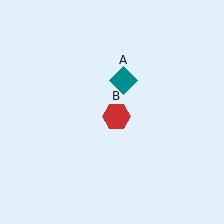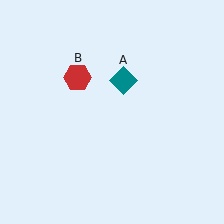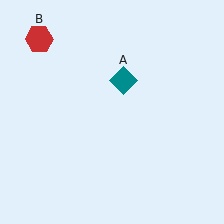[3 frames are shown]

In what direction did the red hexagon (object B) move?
The red hexagon (object B) moved up and to the left.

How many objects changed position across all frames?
1 object changed position: red hexagon (object B).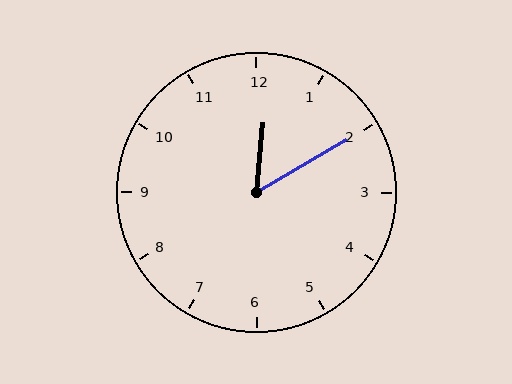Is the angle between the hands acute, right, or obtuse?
It is acute.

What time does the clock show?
12:10.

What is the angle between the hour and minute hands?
Approximately 55 degrees.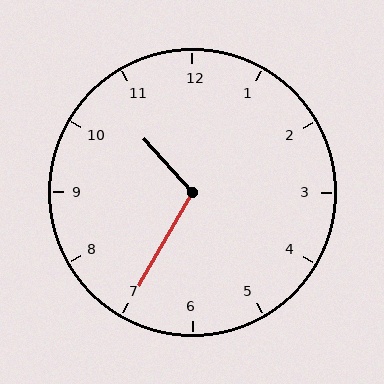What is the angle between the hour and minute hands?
Approximately 108 degrees.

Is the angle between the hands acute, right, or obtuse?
It is obtuse.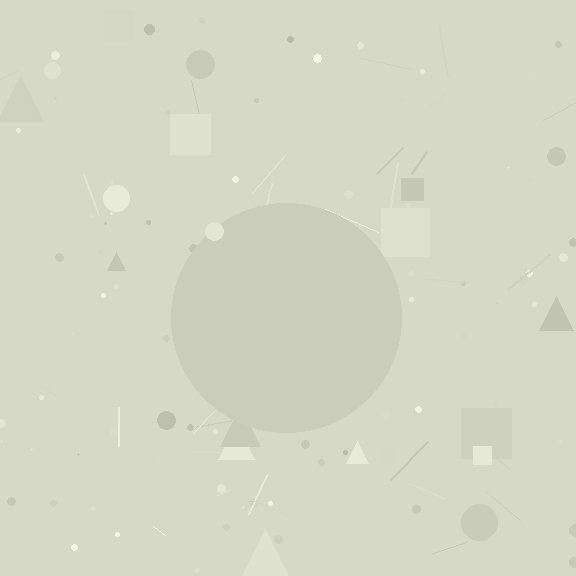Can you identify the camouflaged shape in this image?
The camouflaged shape is a circle.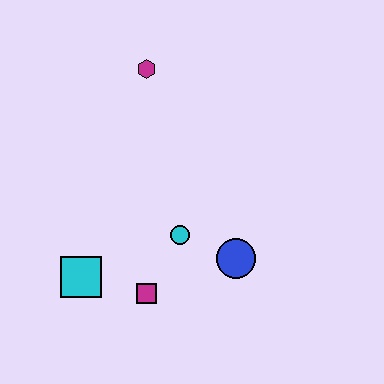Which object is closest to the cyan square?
The magenta square is closest to the cyan square.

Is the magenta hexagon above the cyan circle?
Yes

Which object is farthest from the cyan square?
The magenta hexagon is farthest from the cyan square.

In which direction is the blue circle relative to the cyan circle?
The blue circle is to the right of the cyan circle.